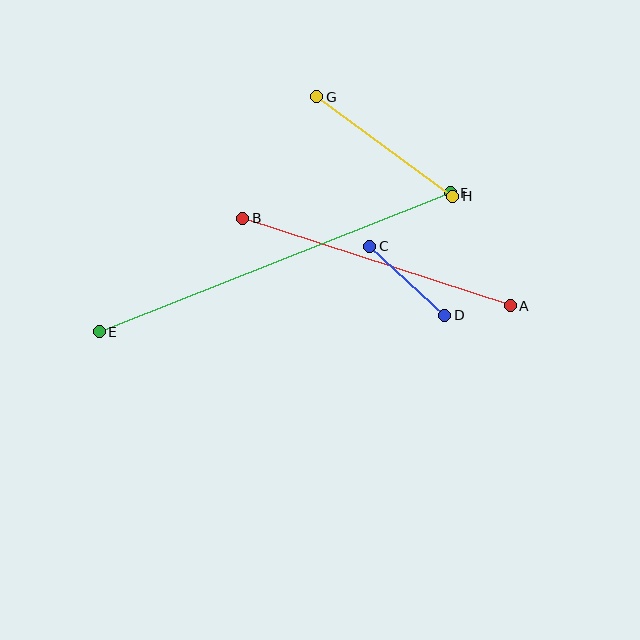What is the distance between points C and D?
The distance is approximately 102 pixels.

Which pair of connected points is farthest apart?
Points E and F are farthest apart.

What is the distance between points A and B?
The distance is approximately 281 pixels.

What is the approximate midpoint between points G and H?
The midpoint is at approximately (385, 147) pixels.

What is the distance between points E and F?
The distance is approximately 378 pixels.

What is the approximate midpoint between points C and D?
The midpoint is at approximately (407, 281) pixels.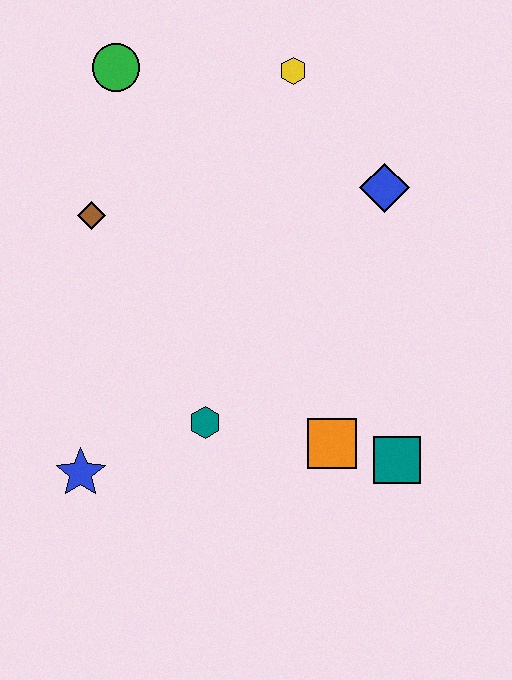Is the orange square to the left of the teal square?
Yes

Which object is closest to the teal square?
The orange square is closest to the teal square.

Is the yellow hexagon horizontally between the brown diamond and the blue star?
No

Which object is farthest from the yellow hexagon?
The blue star is farthest from the yellow hexagon.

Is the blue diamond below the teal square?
No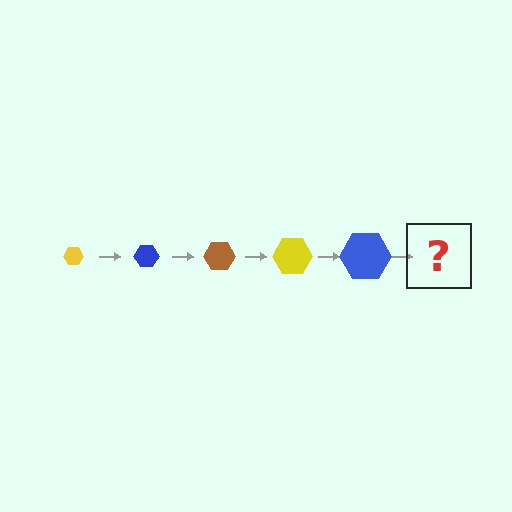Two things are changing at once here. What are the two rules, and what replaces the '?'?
The two rules are that the hexagon grows larger each step and the color cycles through yellow, blue, and brown. The '?' should be a brown hexagon, larger than the previous one.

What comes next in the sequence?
The next element should be a brown hexagon, larger than the previous one.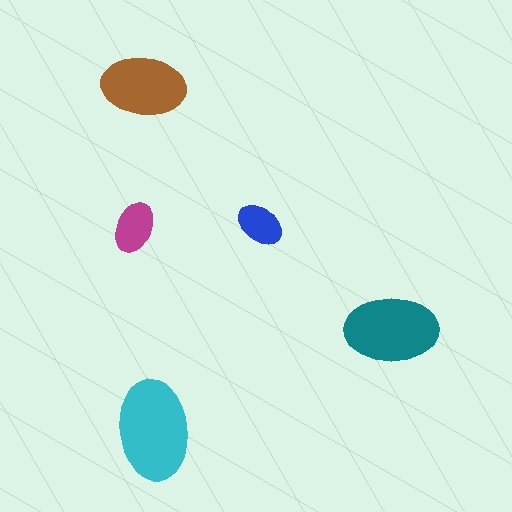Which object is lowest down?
The cyan ellipse is bottommost.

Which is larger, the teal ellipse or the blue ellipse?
The teal one.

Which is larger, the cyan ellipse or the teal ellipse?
The cyan one.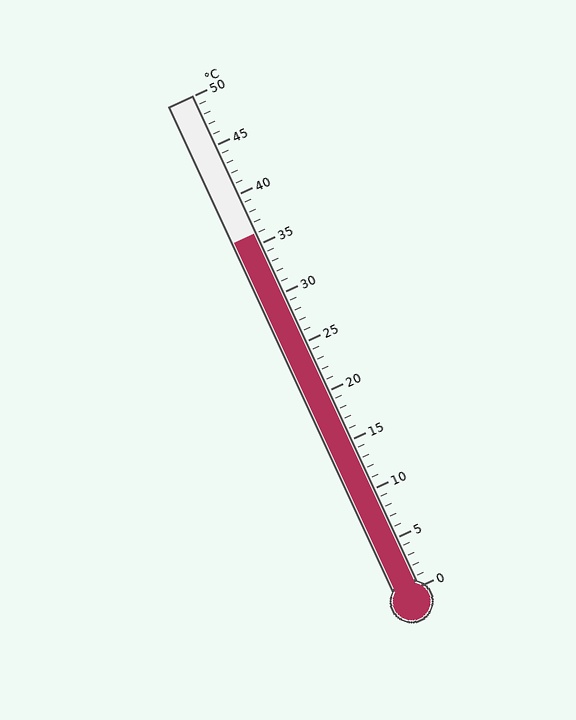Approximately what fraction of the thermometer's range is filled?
The thermometer is filled to approximately 70% of its range.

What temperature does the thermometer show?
The thermometer shows approximately 36°C.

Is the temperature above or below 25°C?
The temperature is above 25°C.